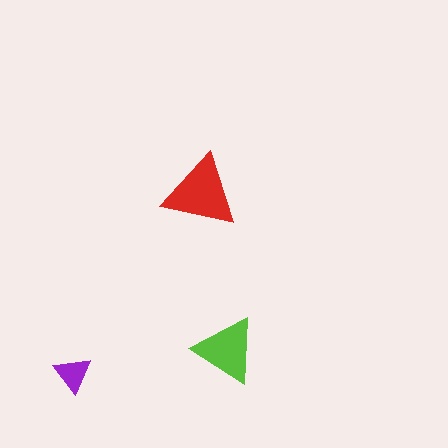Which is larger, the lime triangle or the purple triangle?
The lime one.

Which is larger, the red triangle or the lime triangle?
The red one.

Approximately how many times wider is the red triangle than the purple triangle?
About 2 times wider.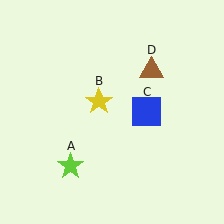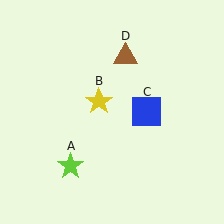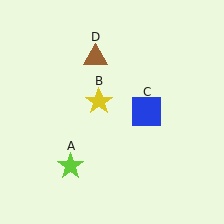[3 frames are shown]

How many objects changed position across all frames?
1 object changed position: brown triangle (object D).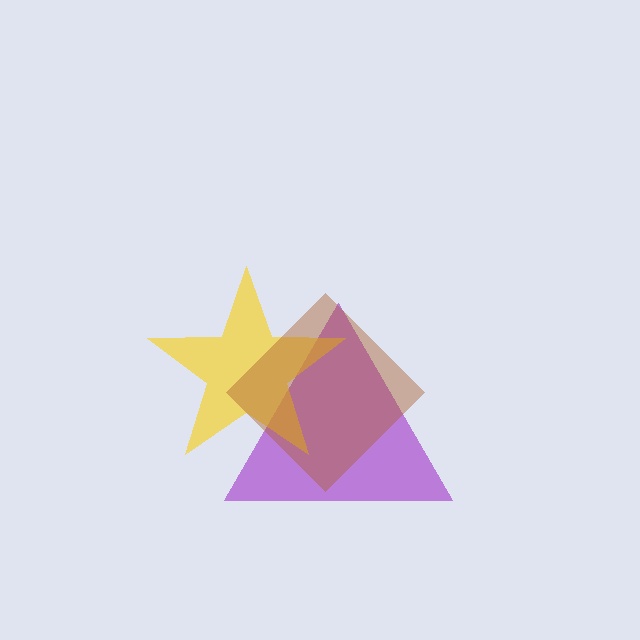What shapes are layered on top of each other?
The layered shapes are: a purple triangle, a yellow star, a brown diamond.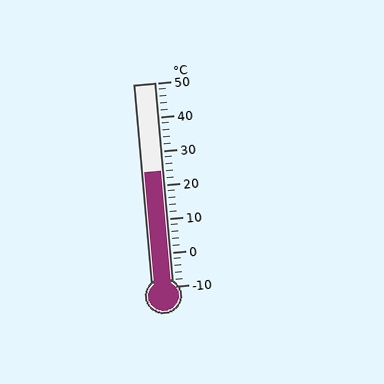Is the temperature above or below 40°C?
The temperature is below 40°C.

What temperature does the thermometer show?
The thermometer shows approximately 24°C.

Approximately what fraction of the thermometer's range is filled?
The thermometer is filled to approximately 55% of its range.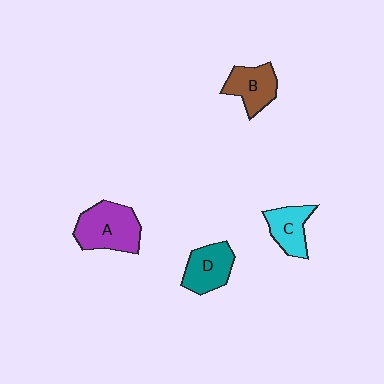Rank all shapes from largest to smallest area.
From largest to smallest: A (purple), D (teal), B (brown), C (cyan).